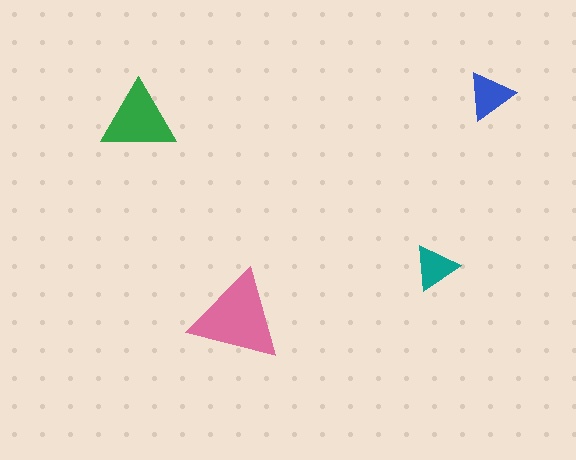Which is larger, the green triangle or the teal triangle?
The green one.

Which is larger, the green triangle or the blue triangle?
The green one.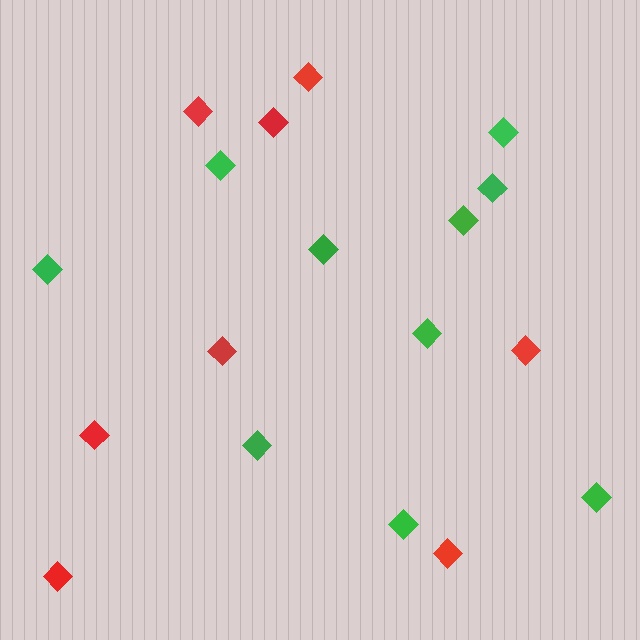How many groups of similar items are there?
There are 2 groups: one group of green diamonds (10) and one group of red diamonds (8).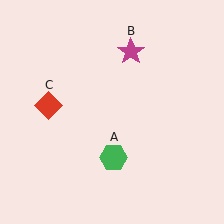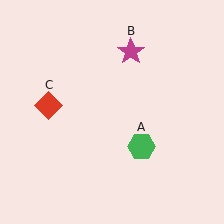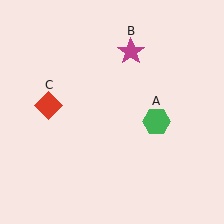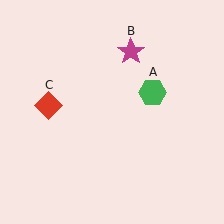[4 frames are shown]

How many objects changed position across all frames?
1 object changed position: green hexagon (object A).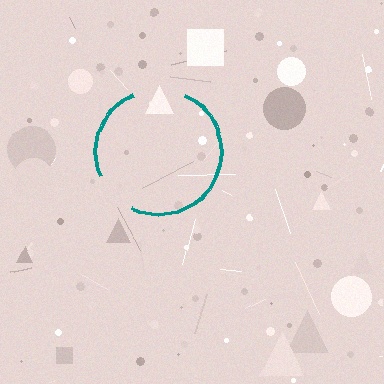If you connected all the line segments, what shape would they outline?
They would outline a circle.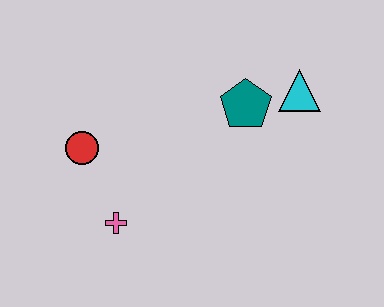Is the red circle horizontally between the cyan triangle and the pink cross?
No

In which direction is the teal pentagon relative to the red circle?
The teal pentagon is to the right of the red circle.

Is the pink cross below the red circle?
Yes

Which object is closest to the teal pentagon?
The cyan triangle is closest to the teal pentagon.